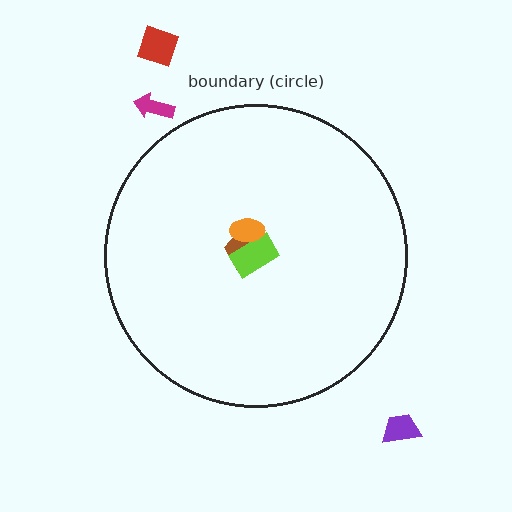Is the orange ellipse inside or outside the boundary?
Inside.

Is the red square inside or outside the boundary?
Outside.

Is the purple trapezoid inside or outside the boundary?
Outside.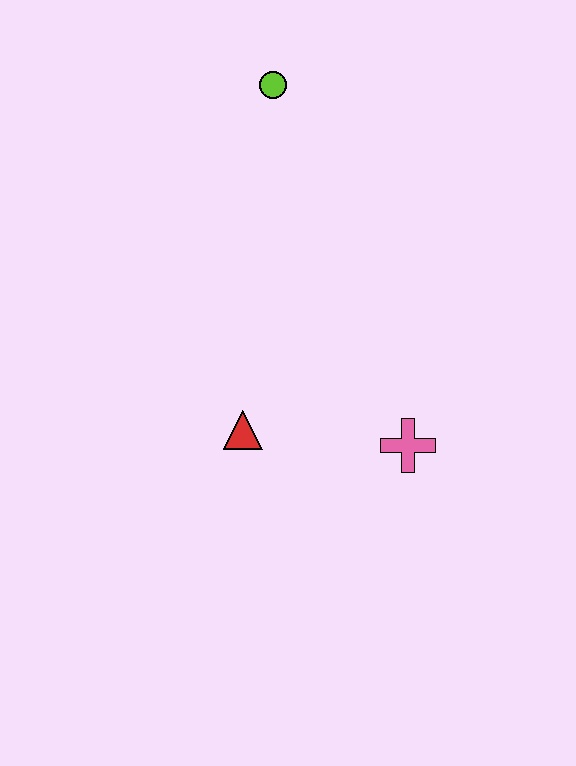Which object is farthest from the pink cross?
The lime circle is farthest from the pink cross.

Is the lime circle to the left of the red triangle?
No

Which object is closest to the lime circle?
The red triangle is closest to the lime circle.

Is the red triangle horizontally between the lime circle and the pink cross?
No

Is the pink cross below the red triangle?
Yes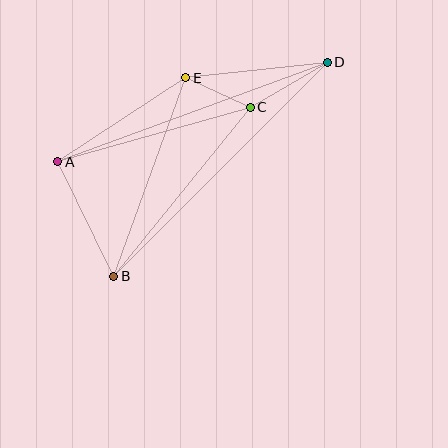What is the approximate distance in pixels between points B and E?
The distance between B and E is approximately 211 pixels.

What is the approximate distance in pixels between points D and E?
The distance between D and E is approximately 142 pixels.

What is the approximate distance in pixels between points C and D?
The distance between C and D is approximately 89 pixels.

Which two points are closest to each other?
Points C and E are closest to each other.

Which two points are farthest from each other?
Points B and D are farthest from each other.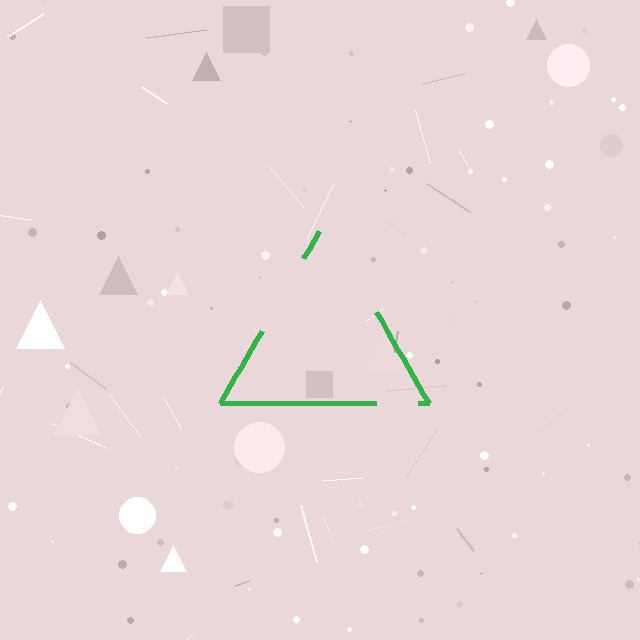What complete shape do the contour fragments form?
The contour fragments form a triangle.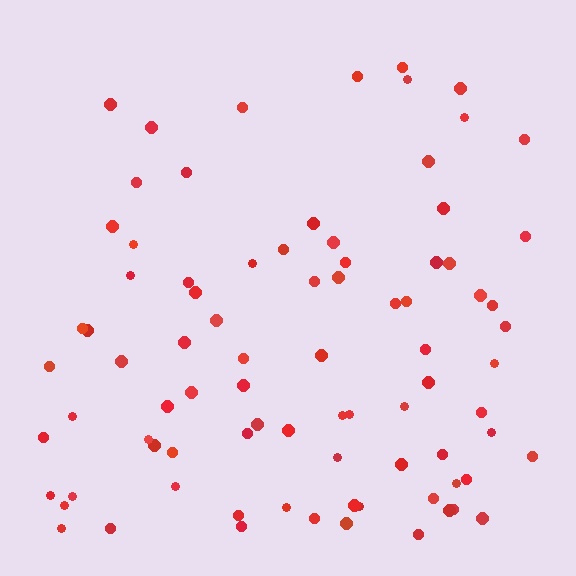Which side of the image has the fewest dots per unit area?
The top.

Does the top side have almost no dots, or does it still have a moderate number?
Still a moderate number, just noticeably fewer than the bottom.